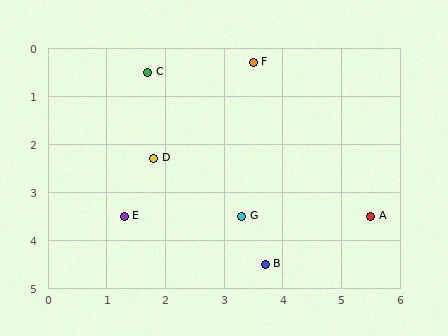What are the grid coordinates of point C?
Point C is at approximately (1.7, 0.5).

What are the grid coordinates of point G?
Point G is at approximately (3.3, 3.5).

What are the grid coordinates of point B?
Point B is at approximately (3.7, 4.5).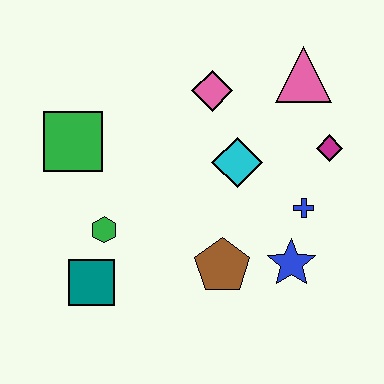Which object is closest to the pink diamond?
The cyan diamond is closest to the pink diamond.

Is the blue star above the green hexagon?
No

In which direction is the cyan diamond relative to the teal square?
The cyan diamond is to the right of the teal square.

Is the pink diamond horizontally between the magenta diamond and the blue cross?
No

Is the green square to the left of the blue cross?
Yes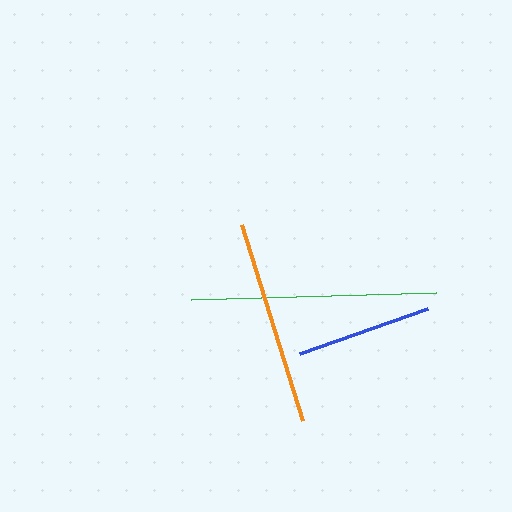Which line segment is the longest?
The green line is the longest at approximately 244 pixels.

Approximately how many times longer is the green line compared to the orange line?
The green line is approximately 1.2 times the length of the orange line.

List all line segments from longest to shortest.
From longest to shortest: green, orange, blue.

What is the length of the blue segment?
The blue segment is approximately 136 pixels long.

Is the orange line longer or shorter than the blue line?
The orange line is longer than the blue line.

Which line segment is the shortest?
The blue line is the shortest at approximately 136 pixels.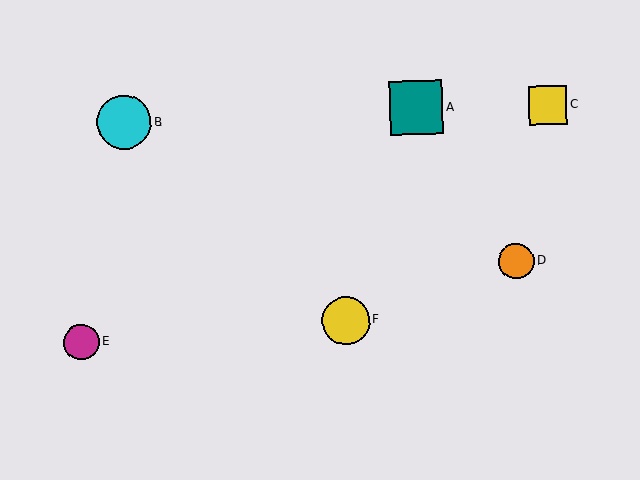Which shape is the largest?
The cyan circle (labeled B) is the largest.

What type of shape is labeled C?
Shape C is a yellow square.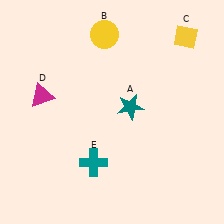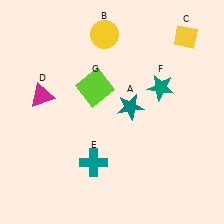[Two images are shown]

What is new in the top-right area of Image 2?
A teal star (F) was added in the top-right area of Image 2.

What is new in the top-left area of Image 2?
A lime square (G) was added in the top-left area of Image 2.